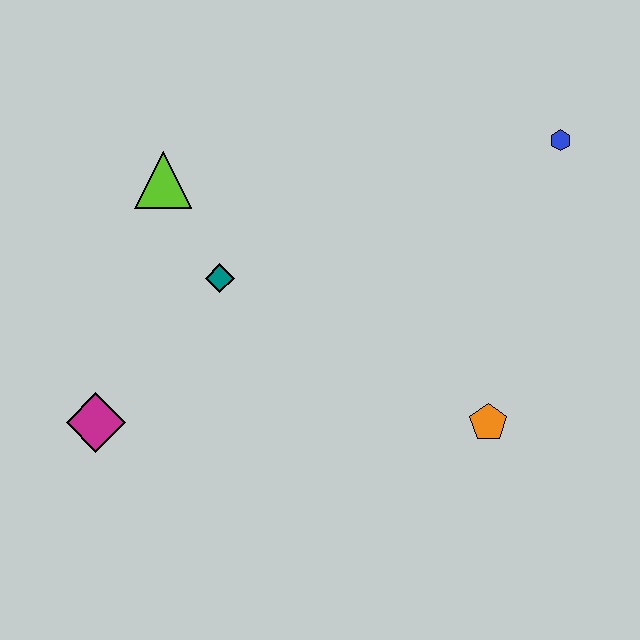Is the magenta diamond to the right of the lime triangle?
No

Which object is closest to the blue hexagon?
The orange pentagon is closest to the blue hexagon.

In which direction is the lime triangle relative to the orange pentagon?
The lime triangle is to the left of the orange pentagon.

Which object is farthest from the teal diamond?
The blue hexagon is farthest from the teal diamond.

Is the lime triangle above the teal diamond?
Yes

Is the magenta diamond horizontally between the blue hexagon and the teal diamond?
No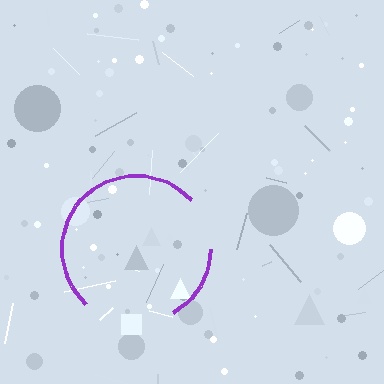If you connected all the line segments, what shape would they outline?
They would outline a circle.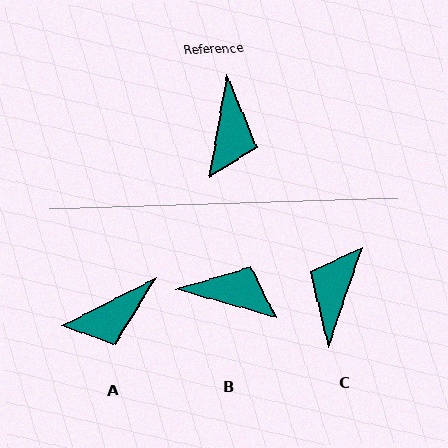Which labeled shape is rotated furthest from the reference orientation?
C, about 171 degrees away.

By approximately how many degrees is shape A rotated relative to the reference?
Approximately 54 degrees clockwise.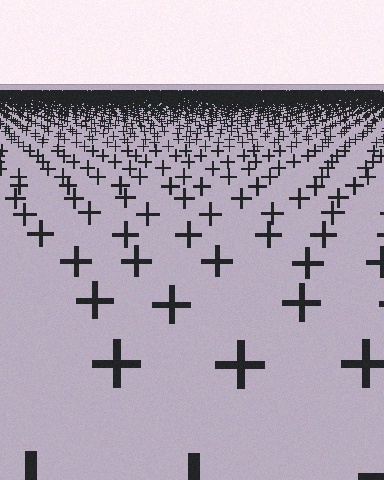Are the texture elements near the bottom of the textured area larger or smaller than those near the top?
Larger. Near the bottom, elements are closer to the viewer and appear at a bigger on-screen size.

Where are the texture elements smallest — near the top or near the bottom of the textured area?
Near the top.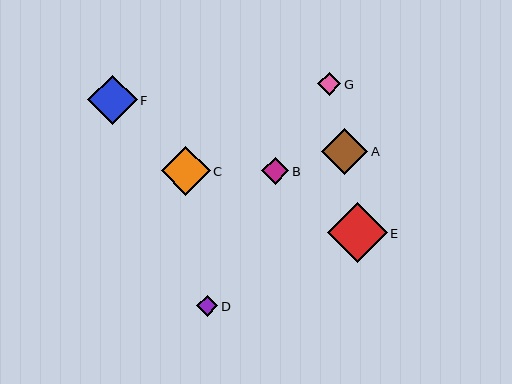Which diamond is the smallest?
Diamond D is the smallest with a size of approximately 21 pixels.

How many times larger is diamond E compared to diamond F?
Diamond E is approximately 1.2 times the size of diamond F.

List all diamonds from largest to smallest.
From largest to smallest: E, F, C, A, B, G, D.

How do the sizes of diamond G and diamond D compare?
Diamond G and diamond D are approximately the same size.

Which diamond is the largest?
Diamond E is the largest with a size of approximately 60 pixels.